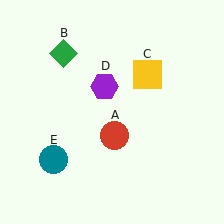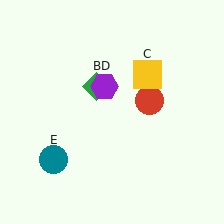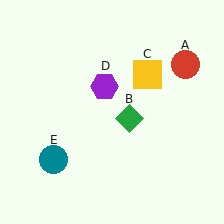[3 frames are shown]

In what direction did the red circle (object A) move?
The red circle (object A) moved up and to the right.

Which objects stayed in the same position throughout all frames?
Yellow square (object C) and purple hexagon (object D) and teal circle (object E) remained stationary.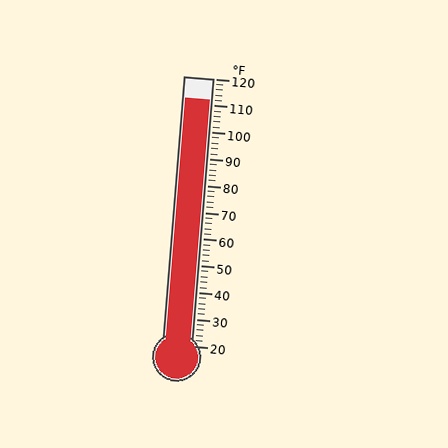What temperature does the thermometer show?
The thermometer shows approximately 112°F.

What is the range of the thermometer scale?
The thermometer scale ranges from 20°F to 120°F.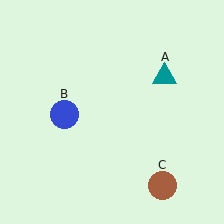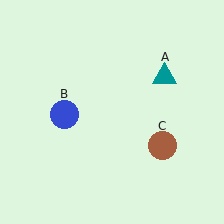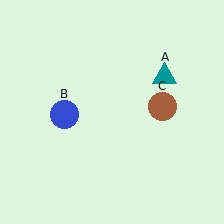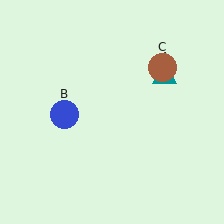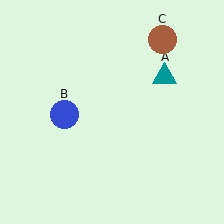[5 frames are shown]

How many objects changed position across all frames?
1 object changed position: brown circle (object C).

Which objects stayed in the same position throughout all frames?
Teal triangle (object A) and blue circle (object B) remained stationary.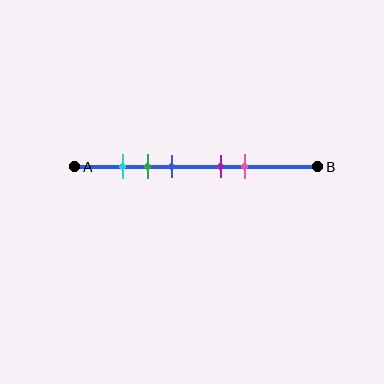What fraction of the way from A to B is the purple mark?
The purple mark is approximately 60% (0.6) of the way from A to B.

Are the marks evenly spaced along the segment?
No, the marks are not evenly spaced.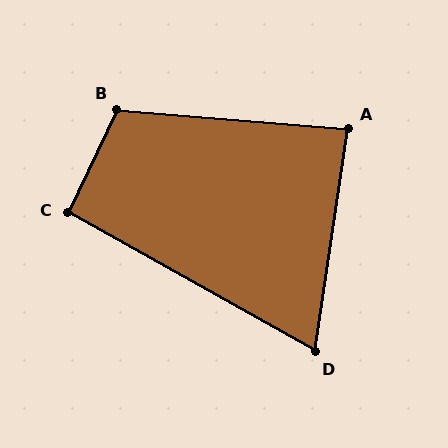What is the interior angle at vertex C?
Approximately 94 degrees (approximately right).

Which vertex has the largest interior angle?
B, at approximately 111 degrees.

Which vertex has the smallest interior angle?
D, at approximately 69 degrees.